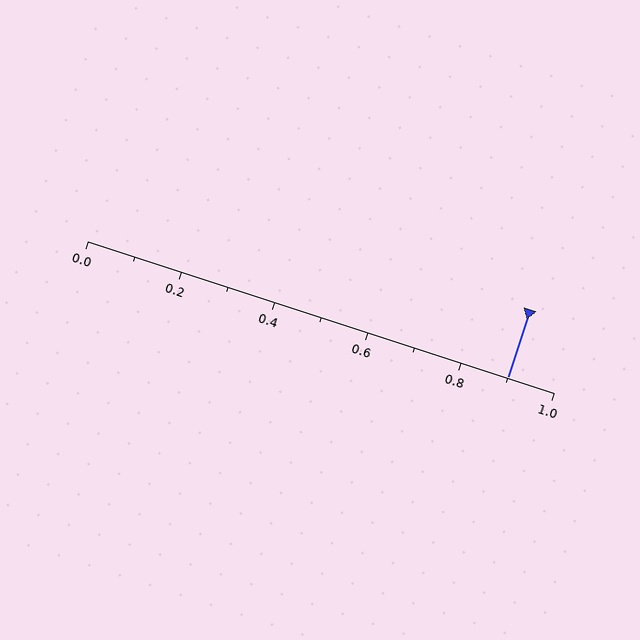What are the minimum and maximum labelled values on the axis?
The axis runs from 0.0 to 1.0.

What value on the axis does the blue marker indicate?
The marker indicates approximately 0.9.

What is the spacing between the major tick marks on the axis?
The major ticks are spaced 0.2 apart.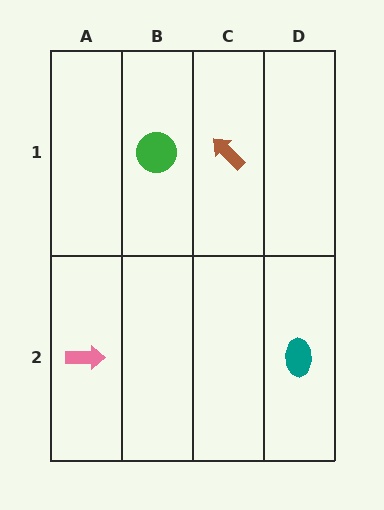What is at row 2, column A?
A pink arrow.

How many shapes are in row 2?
2 shapes.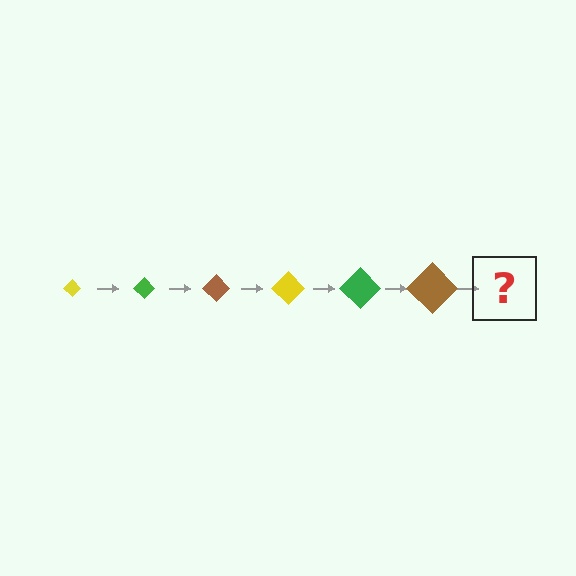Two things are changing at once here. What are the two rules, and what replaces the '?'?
The two rules are that the diamond grows larger each step and the color cycles through yellow, green, and brown. The '?' should be a yellow diamond, larger than the previous one.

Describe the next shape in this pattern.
It should be a yellow diamond, larger than the previous one.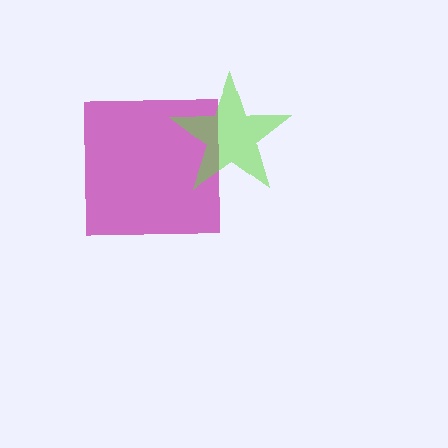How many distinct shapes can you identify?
There are 2 distinct shapes: a magenta square, a lime star.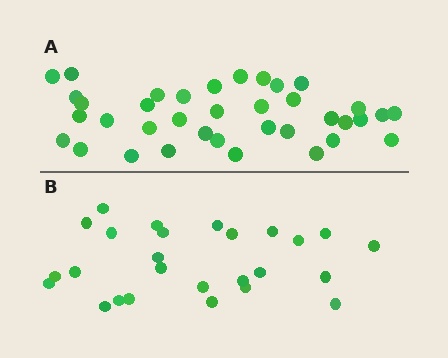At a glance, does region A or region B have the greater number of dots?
Region A (the top region) has more dots.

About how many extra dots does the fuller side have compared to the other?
Region A has roughly 12 or so more dots than region B.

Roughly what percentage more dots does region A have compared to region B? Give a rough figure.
About 40% more.